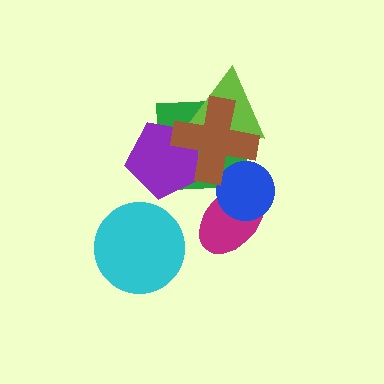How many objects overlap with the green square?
4 objects overlap with the green square.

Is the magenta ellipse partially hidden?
Yes, it is partially covered by another shape.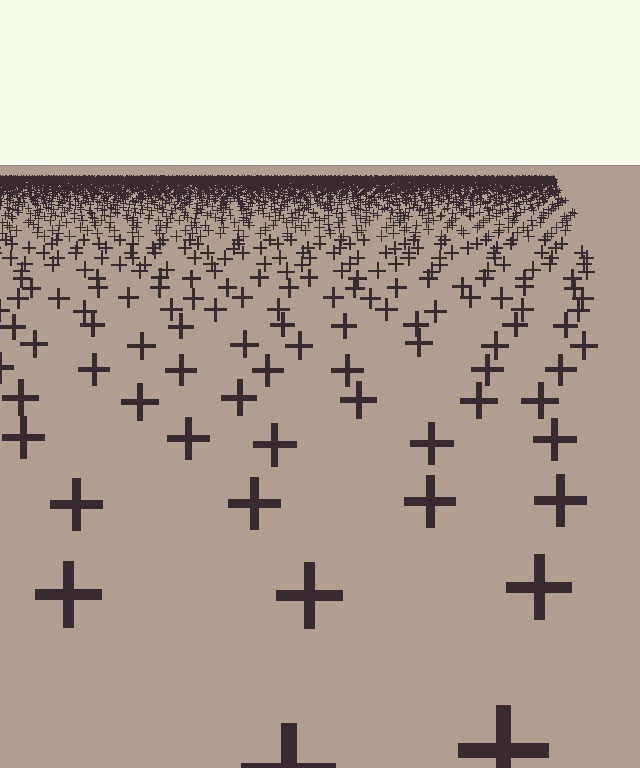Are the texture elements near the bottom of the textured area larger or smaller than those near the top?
Larger. Near the bottom, elements are closer to the viewer and appear at a bigger on-screen size.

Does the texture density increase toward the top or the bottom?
Density increases toward the top.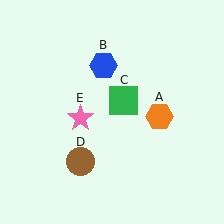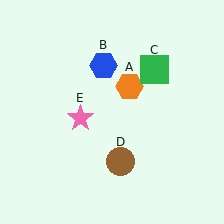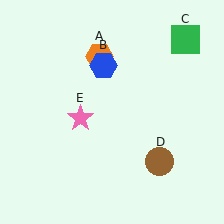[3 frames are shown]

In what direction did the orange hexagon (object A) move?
The orange hexagon (object A) moved up and to the left.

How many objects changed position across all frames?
3 objects changed position: orange hexagon (object A), green square (object C), brown circle (object D).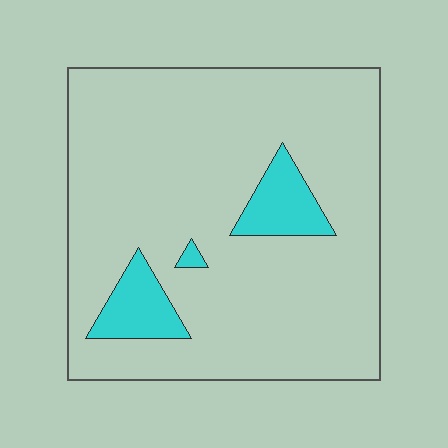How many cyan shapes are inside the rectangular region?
3.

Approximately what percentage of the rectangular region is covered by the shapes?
Approximately 10%.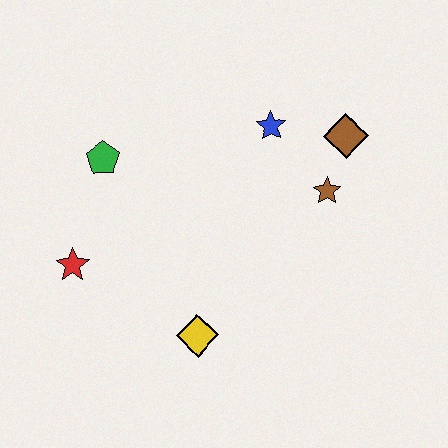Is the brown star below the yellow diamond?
No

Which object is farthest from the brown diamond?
The red star is farthest from the brown diamond.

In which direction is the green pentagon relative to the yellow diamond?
The green pentagon is above the yellow diamond.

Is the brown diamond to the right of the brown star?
Yes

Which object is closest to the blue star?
The brown diamond is closest to the blue star.